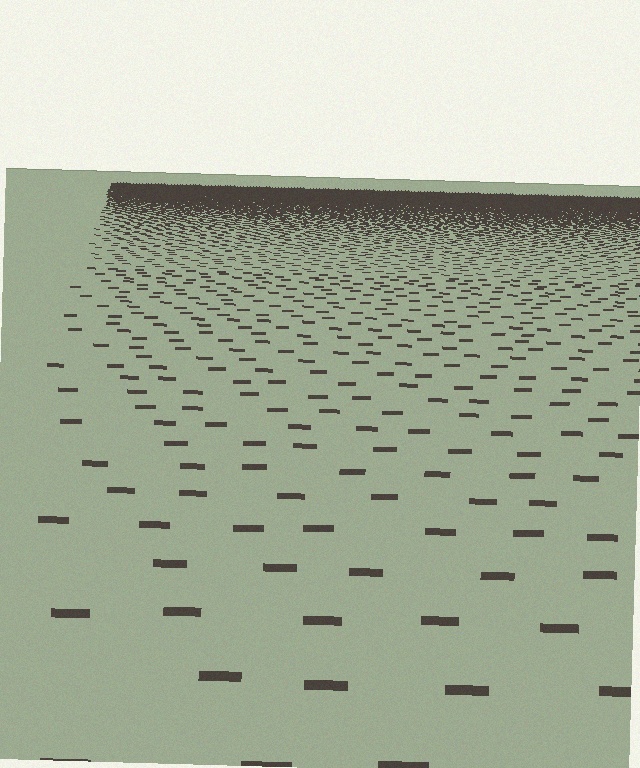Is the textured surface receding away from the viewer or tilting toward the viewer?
The surface is receding away from the viewer. Texture elements get smaller and denser toward the top.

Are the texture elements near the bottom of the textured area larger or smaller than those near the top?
Larger. Near the bottom, elements are closer to the viewer and appear at a bigger on-screen size.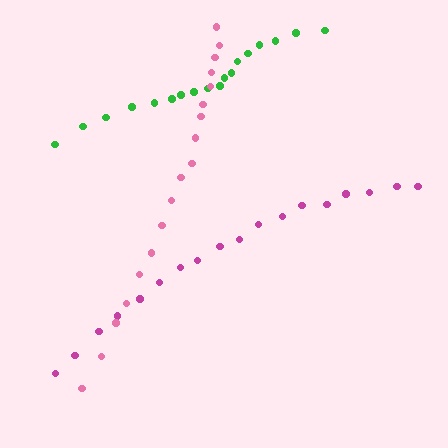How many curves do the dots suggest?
There are 3 distinct paths.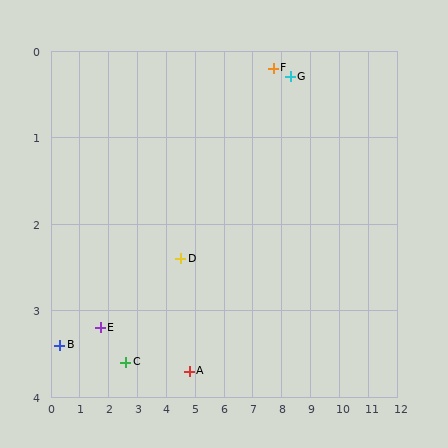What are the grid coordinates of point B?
Point B is at approximately (0.3, 3.4).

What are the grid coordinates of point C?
Point C is at approximately (2.6, 3.6).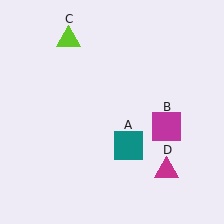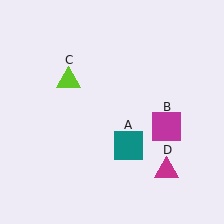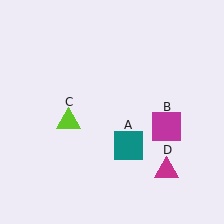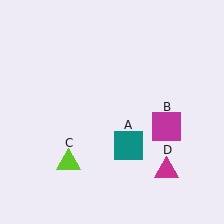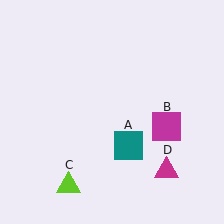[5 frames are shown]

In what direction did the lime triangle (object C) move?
The lime triangle (object C) moved down.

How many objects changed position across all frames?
1 object changed position: lime triangle (object C).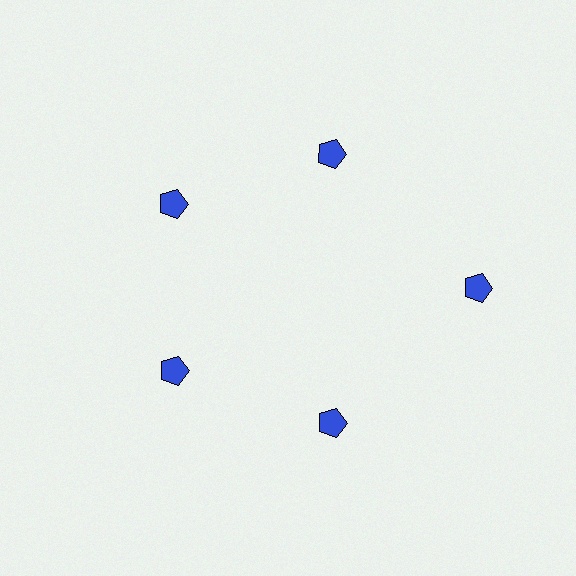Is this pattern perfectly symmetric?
No. The 5 blue pentagons are arranged in a ring, but one element near the 3 o'clock position is pushed outward from the center, breaking the 5-fold rotational symmetry.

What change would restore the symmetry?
The symmetry would be restored by moving it inward, back onto the ring so that all 5 pentagons sit at equal angles and equal distance from the center.